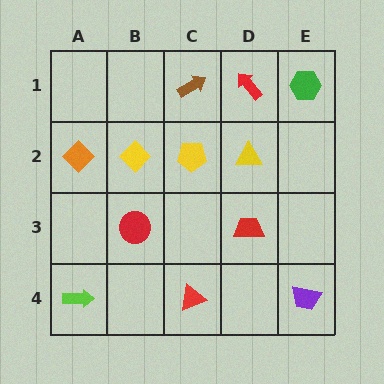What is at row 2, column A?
An orange diamond.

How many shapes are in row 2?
4 shapes.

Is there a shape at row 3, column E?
No, that cell is empty.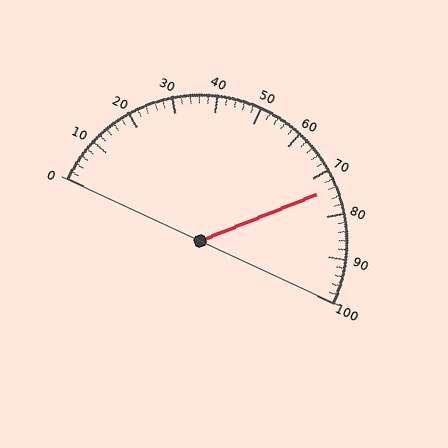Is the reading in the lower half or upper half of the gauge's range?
The reading is in the upper half of the range (0 to 100).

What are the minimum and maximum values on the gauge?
The gauge ranges from 0 to 100.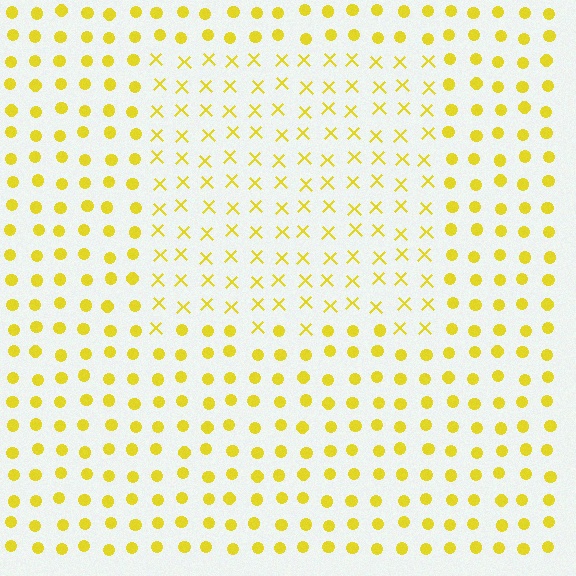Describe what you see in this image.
The image is filled with small yellow elements arranged in a uniform grid. A rectangle-shaped region contains X marks, while the surrounding area contains circles. The boundary is defined purely by the change in element shape.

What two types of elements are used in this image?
The image uses X marks inside the rectangle region and circles outside it.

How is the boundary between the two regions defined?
The boundary is defined by a change in element shape: X marks inside vs. circles outside. All elements share the same color and spacing.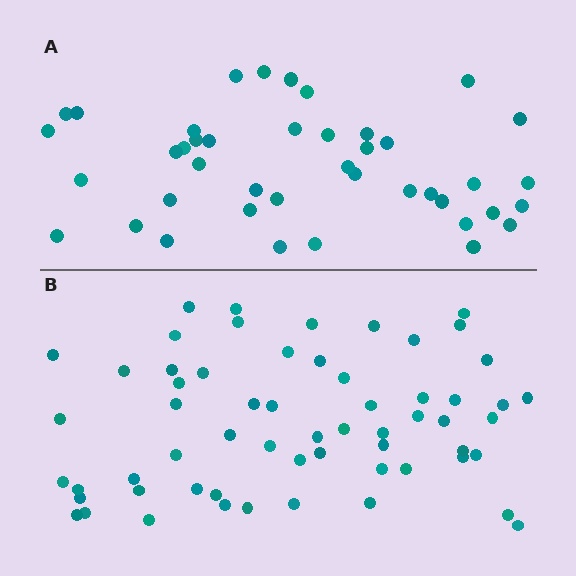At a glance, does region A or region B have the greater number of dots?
Region B (the bottom region) has more dots.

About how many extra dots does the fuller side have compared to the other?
Region B has approximately 20 more dots than region A.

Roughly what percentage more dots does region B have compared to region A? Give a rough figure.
About 45% more.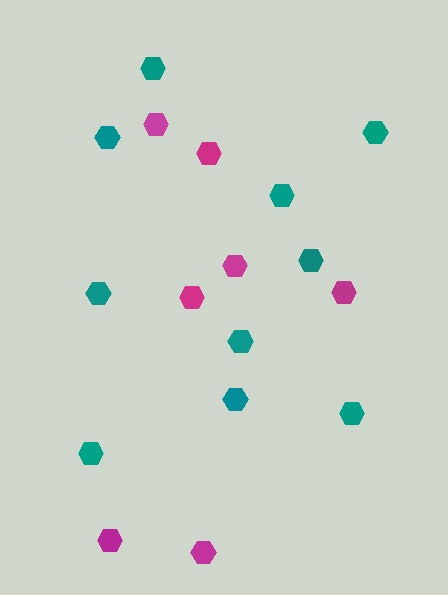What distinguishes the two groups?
There are 2 groups: one group of teal hexagons (10) and one group of magenta hexagons (7).